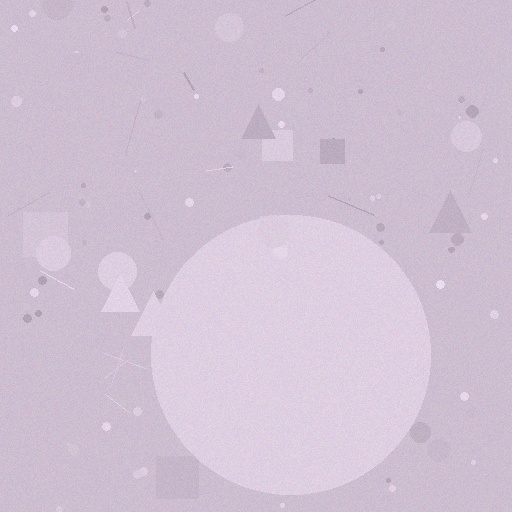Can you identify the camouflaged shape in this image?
The camouflaged shape is a circle.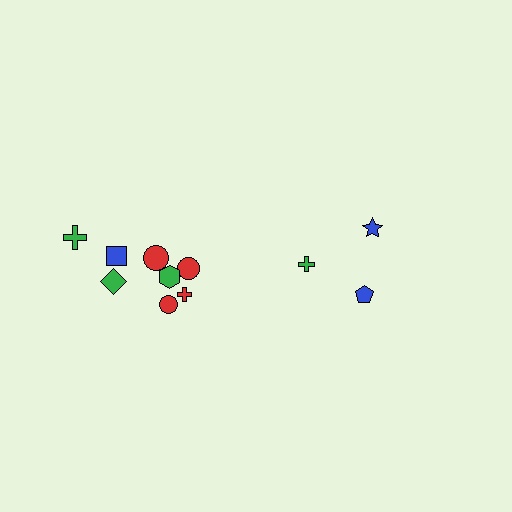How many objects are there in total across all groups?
There are 11 objects.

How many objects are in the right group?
There are 3 objects.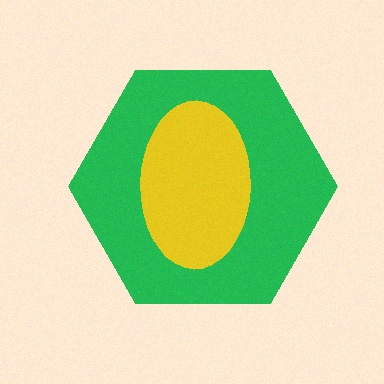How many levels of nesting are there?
2.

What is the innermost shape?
The yellow ellipse.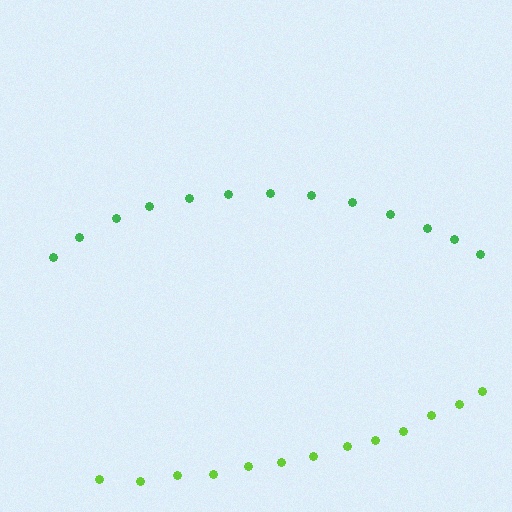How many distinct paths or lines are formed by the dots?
There are 2 distinct paths.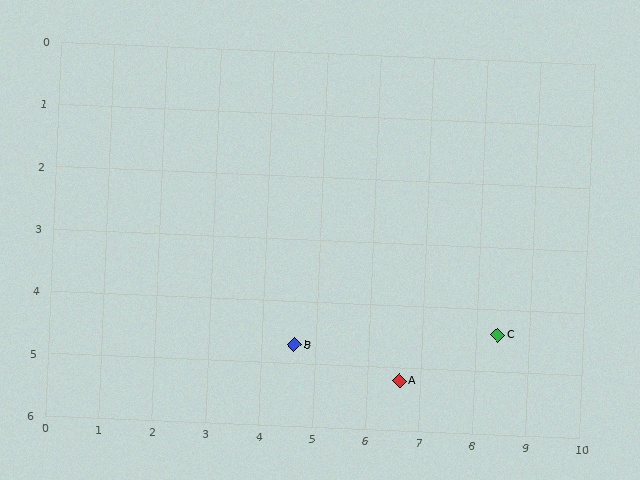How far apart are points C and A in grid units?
Points C and A are about 2.0 grid units apart.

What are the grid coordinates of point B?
Point B is at approximately (4.6, 4.7).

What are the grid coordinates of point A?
Point A is at approximately (6.6, 5.2).